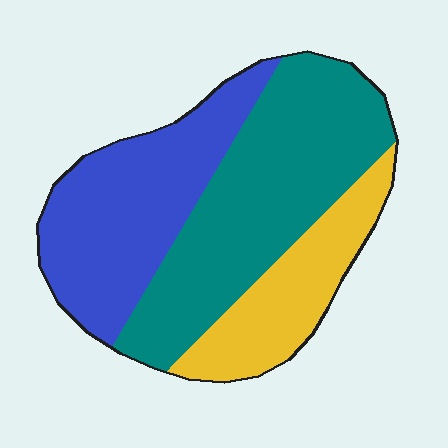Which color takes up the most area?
Teal, at roughly 45%.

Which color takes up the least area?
Yellow, at roughly 20%.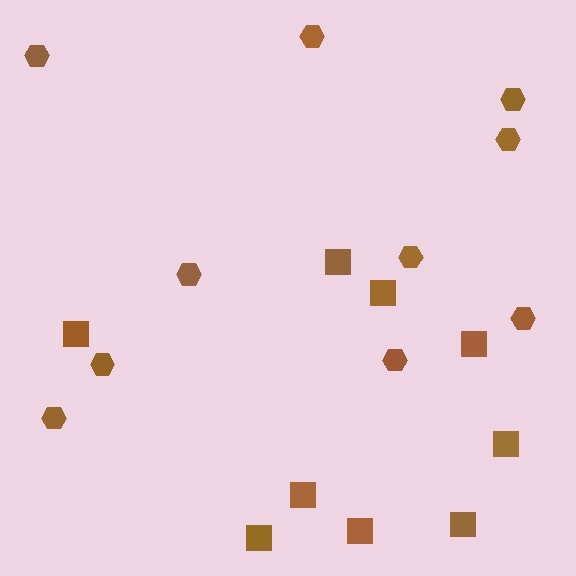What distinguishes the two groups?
There are 2 groups: one group of hexagons (10) and one group of squares (9).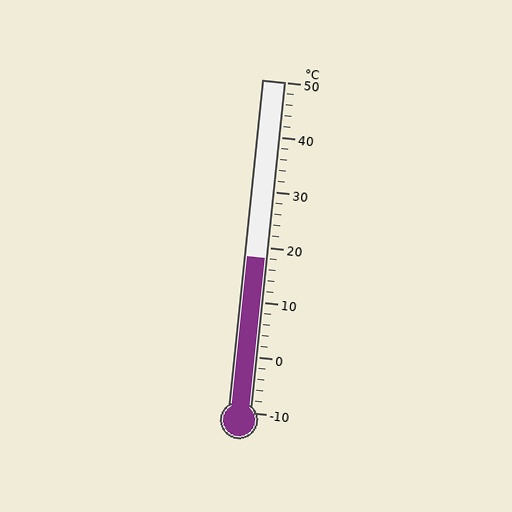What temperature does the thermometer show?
The thermometer shows approximately 18°C.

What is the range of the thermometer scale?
The thermometer scale ranges from -10°C to 50°C.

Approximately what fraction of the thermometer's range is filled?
The thermometer is filled to approximately 45% of its range.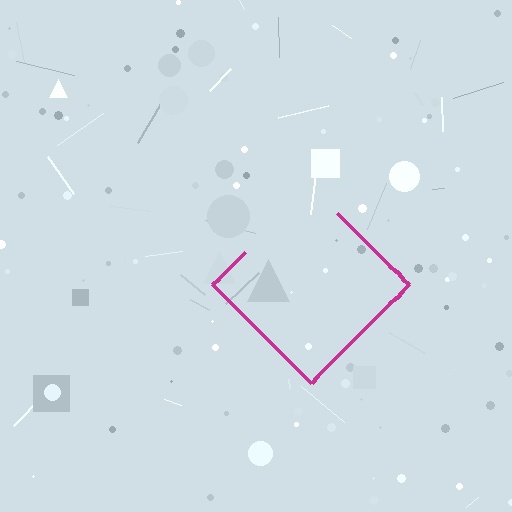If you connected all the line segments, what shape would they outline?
They would outline a diamond.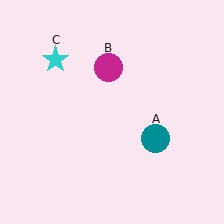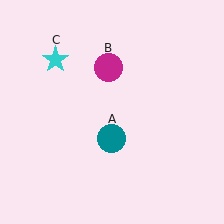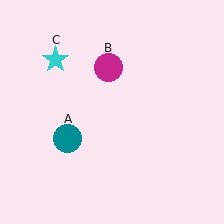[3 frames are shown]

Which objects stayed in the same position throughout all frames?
Magenta circle (object B) and cyan star (object C) remained stationary.